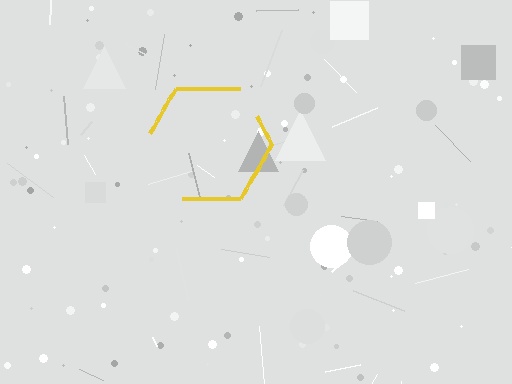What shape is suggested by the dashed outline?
The dashed outline suggests a hexagon.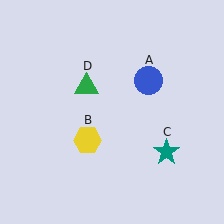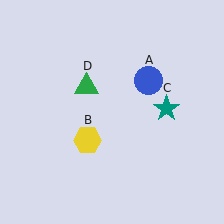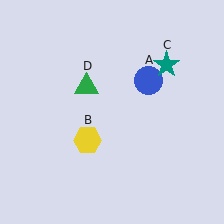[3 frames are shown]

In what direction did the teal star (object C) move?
The teal star (object C) moved up.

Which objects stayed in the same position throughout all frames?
Blue circle (object A) and yellow hexagon (object B) and green triangle (object D) remained stationary.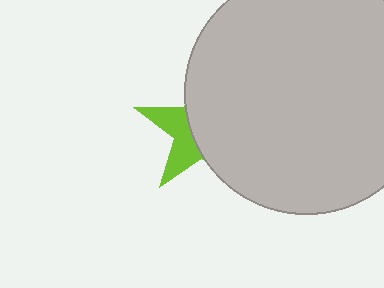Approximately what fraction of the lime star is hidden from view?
Roughly 65% of the lime star is hidden behind the light gray circle.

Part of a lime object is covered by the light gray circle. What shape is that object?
It is a star.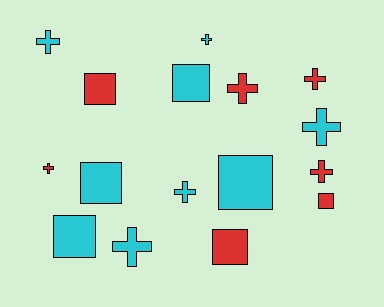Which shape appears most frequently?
Cross, with 9 objects.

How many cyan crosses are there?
There are 5 cyan crosses.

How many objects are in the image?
There are 16 objects.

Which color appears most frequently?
Cyan, with 9 objects.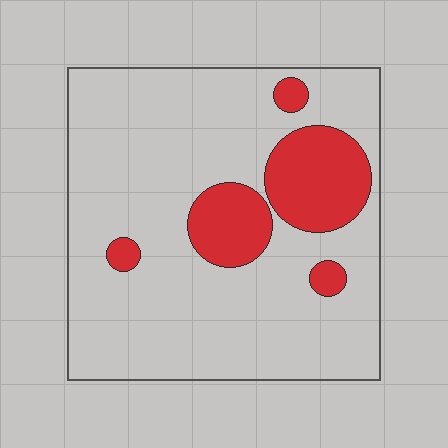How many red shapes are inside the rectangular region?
5.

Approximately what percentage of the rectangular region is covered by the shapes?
Approximately 20%.